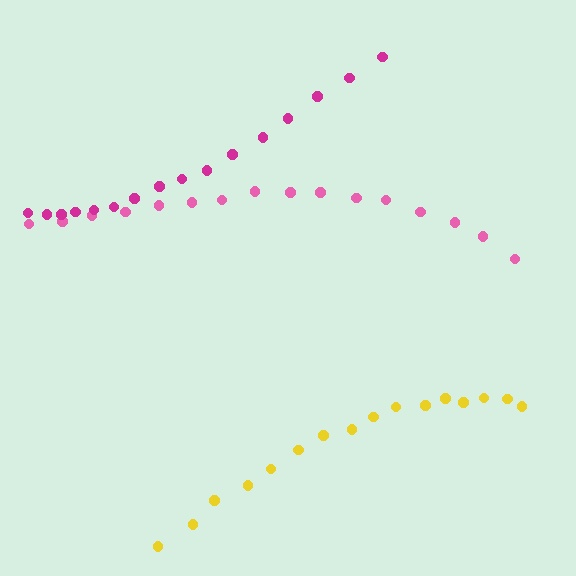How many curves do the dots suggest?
There are 3 distinct paths.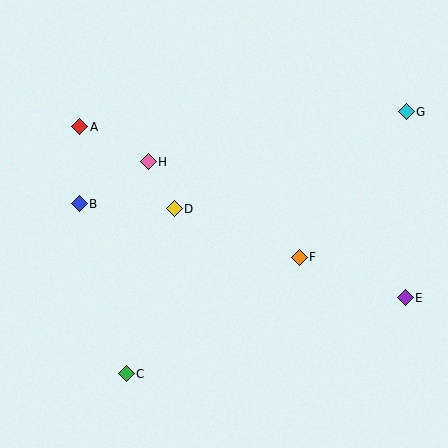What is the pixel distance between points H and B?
The distance between H and B is 81 pixels.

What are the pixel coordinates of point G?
Point G is at (406, 112).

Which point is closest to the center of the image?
Point D at (174, 209) is closest to the center.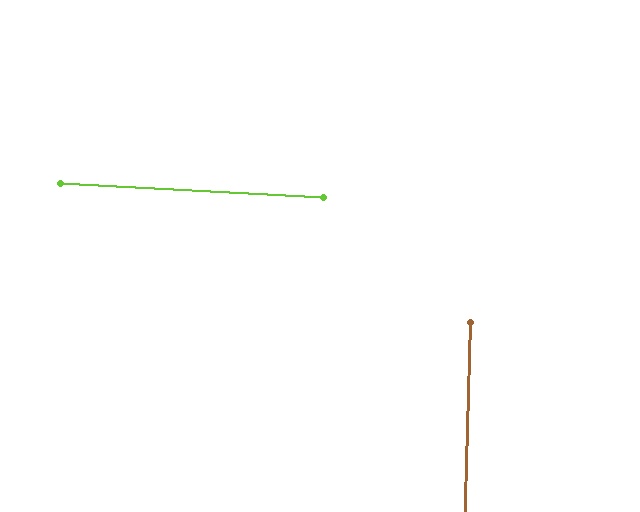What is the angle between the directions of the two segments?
Approximately 89 degrees.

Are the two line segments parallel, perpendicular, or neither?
Perpendicular — they meet at approximately 89°.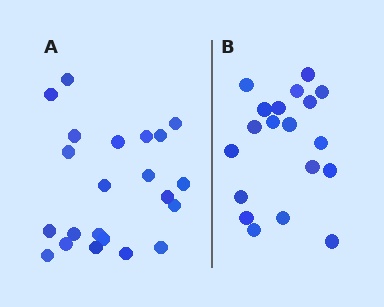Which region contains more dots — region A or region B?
Region A (the left region) has more dots.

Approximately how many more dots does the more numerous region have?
Region A has just a few more — roughly 2 or 3 more dots than region B.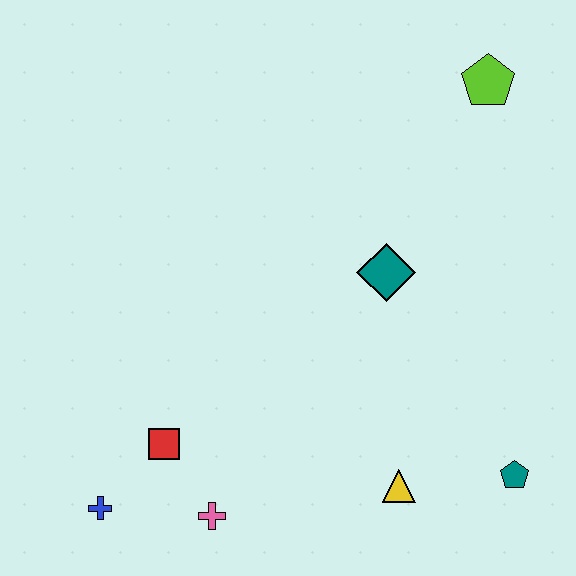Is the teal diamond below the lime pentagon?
Yes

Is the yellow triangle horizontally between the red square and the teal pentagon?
Yes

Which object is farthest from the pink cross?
The lime pentagon is farthest from the pink cross.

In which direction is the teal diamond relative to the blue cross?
The teal diamond is to the right of the blue cross.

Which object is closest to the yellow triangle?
The teal pentagon is closest to the yellow triangle.